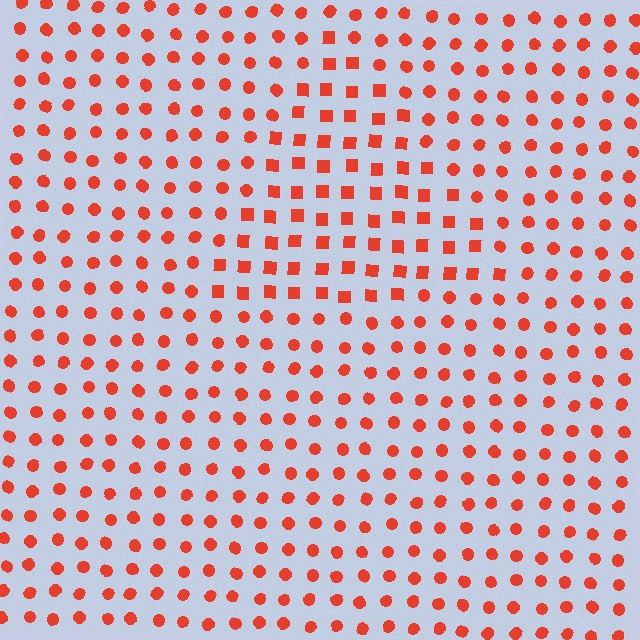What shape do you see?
I see a triangle.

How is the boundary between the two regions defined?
The boundary is defined by a change in element shape: squares inside vs. circles outside. All elements share the same color and spacing.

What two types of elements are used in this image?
The image uses squares inside the triangle region and circles outside it.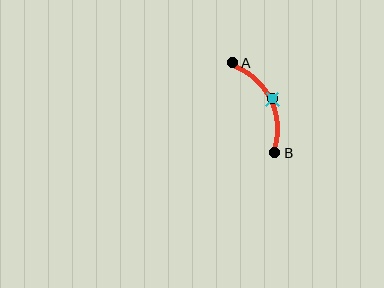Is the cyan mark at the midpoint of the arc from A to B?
Yes. The cyan mark lies on the arc at equal arc-length from both A and B — it is the arc midpoint.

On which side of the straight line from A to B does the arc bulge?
The arc bulges to the right of the straight line connecting A and B.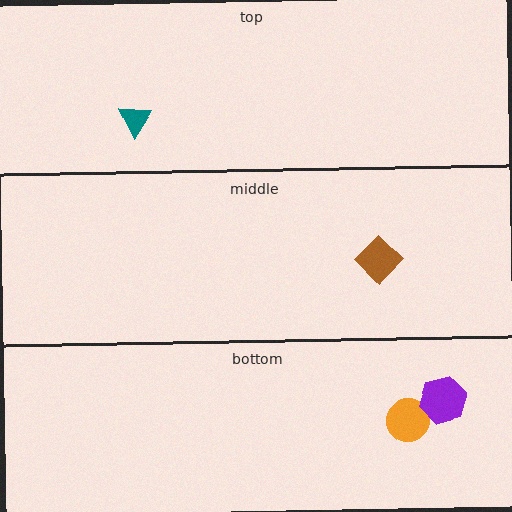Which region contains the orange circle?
The bottom region.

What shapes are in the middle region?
The brown diamond.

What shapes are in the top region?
The teal triangle.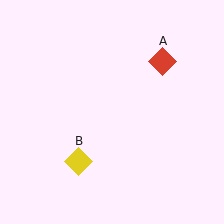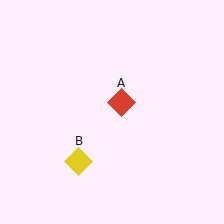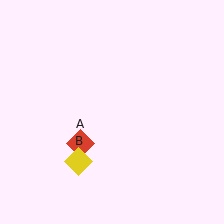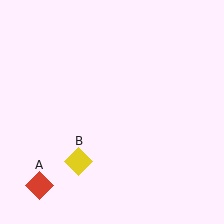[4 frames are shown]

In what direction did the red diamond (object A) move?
The red diamond (object A) moved down and to the left.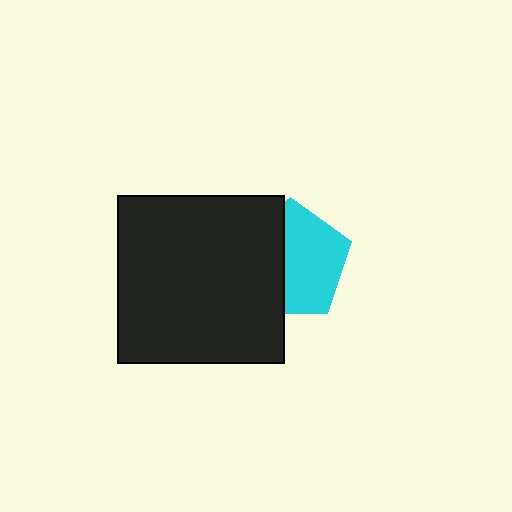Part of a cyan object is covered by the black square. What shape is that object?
It is a pentagon.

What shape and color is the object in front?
The object in front is a black square.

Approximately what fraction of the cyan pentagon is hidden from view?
Roughly 44% of the cyan pentagon is hidden behind the black square.